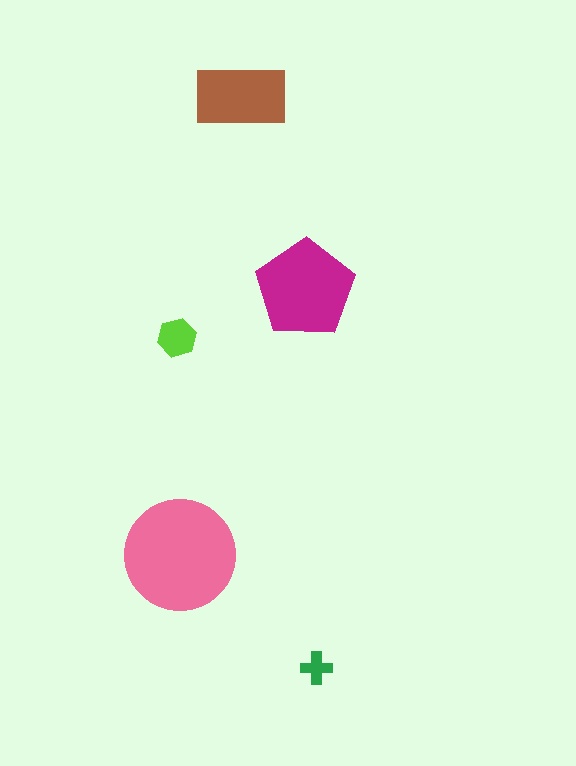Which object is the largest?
The pink circle.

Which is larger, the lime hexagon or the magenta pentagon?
The magenta pentagon.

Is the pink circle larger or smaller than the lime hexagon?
Larger.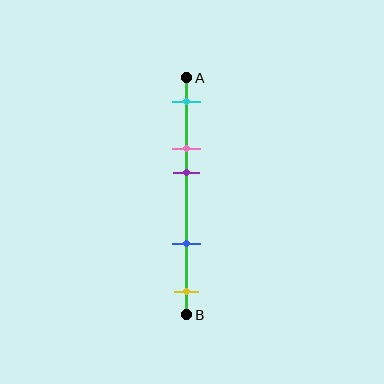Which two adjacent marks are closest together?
The pink and purple marks are the closest adjacent pair.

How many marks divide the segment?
There are 5 marks dividing the segment.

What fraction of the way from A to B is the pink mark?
The pink mark is approximately 30% (0.3) of the way from A to B.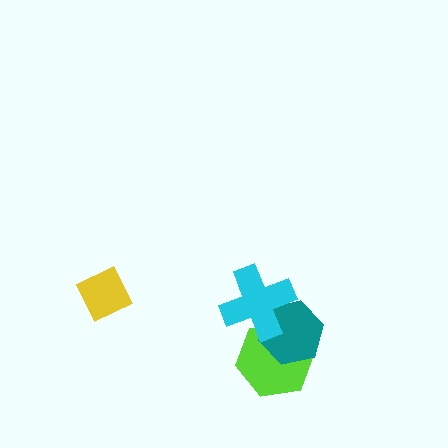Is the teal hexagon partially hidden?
Yes, it is partially covered by another shape.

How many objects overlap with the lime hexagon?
2 objects overlap with the lime hexagon.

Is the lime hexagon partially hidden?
Yes, it is partially covered by another shape.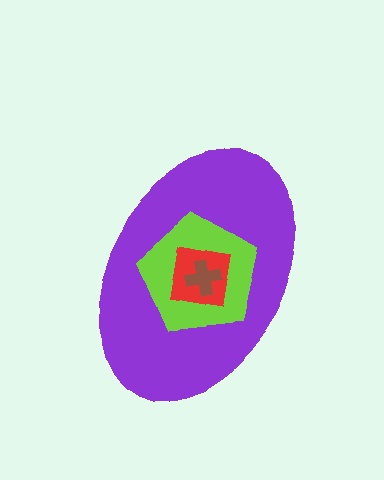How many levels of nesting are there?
4.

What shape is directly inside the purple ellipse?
The lime pentagon.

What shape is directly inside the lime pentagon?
The red square.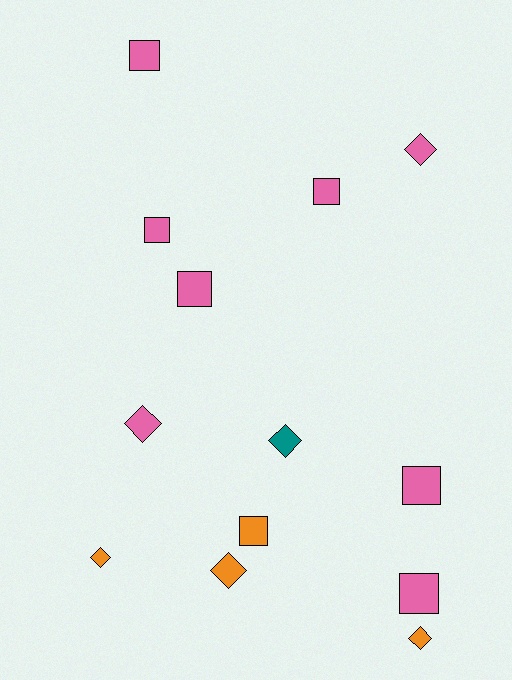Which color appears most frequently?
Pink, with 8 objects.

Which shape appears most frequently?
Square, with 7 objects.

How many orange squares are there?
There is 1 orange square.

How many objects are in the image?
There are 13 objects.